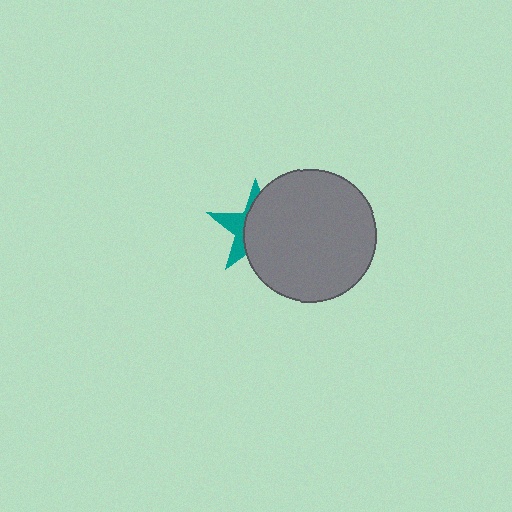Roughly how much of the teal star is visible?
A small part of it is visible (roughly 35%).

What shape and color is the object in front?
The object in front is a gray circle.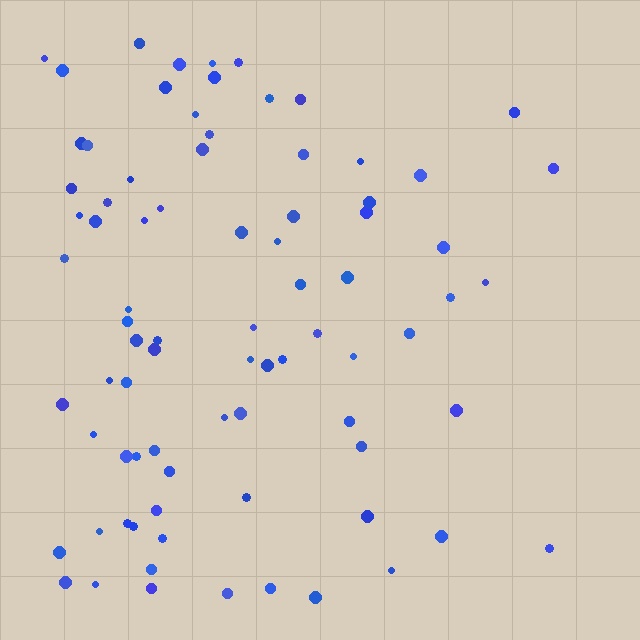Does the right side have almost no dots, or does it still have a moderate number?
Still a moderate number, just noticeably fewer than the left.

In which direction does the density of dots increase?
From right to left, with the left side densest.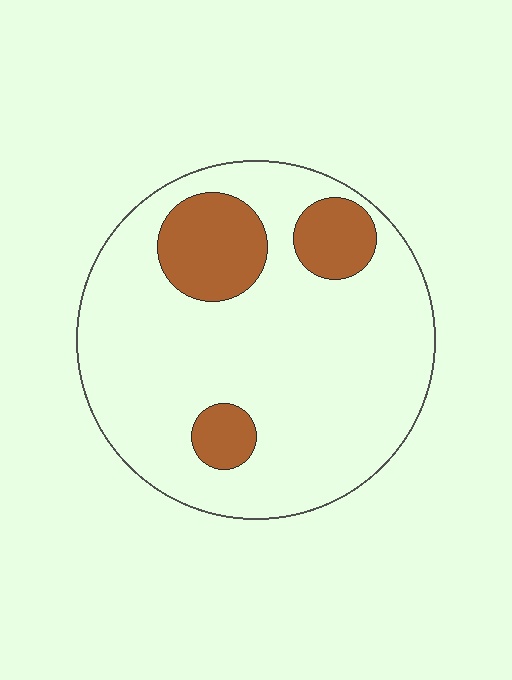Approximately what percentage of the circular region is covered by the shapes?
Approximately 20%.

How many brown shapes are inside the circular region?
3.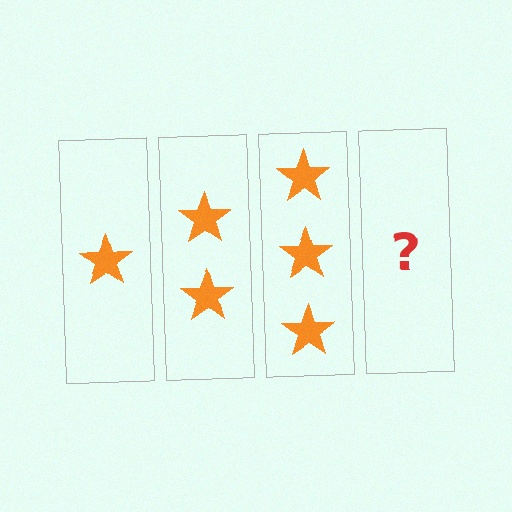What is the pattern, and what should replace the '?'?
The pattern is that each step adds one more star. The '?' should be 4 stars.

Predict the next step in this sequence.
The next step is 4 stars.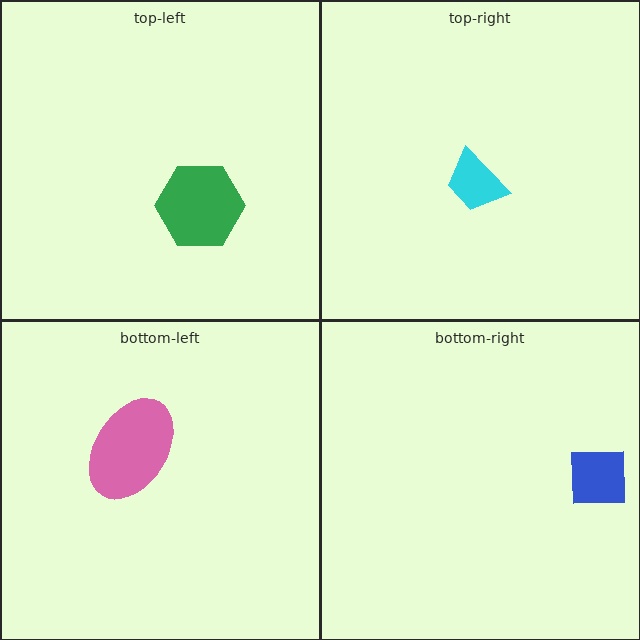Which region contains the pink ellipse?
The bottom-left region.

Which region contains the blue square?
The bottom-right region.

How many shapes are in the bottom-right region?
1.